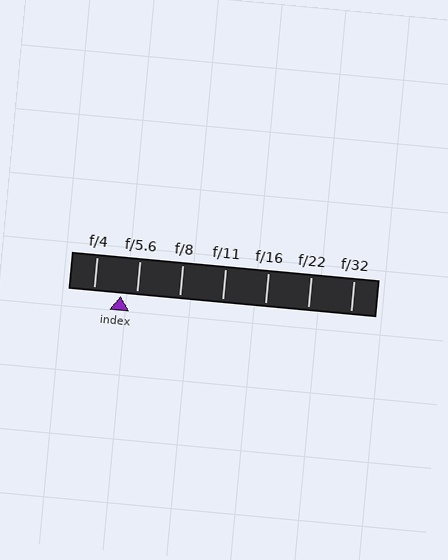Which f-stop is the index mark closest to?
The index mark is closest to f/5.6.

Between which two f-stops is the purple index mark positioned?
The index mark is between f/4 and f/5.6.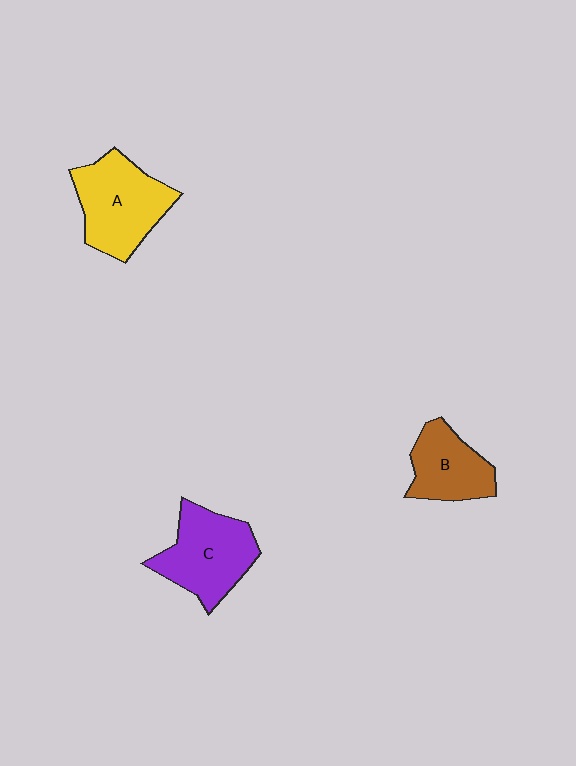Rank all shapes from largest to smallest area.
From largest to smallest: A (yellow), C (purple), B (brown).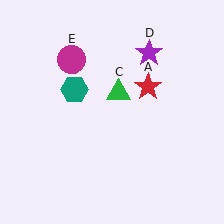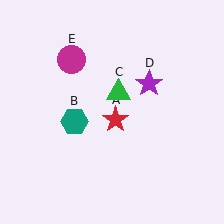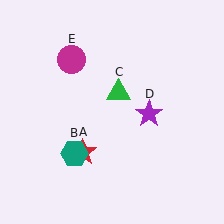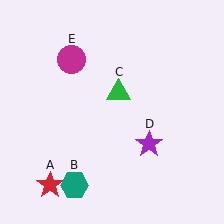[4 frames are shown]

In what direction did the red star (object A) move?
The red star (object A) moved down and to the left.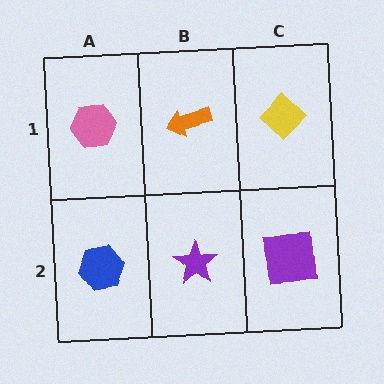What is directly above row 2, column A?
A pink hexagon.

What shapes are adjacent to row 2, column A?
A pink hexagon (row 1, column A), a purple star (row 2, column B).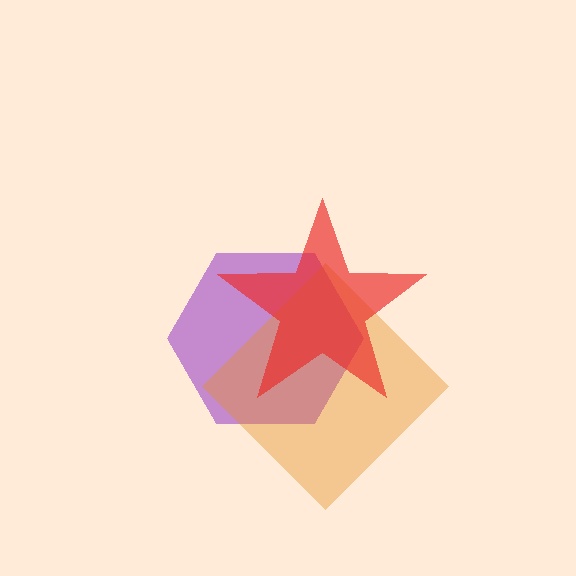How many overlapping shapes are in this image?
There are 3 overlapping shapes in the image.